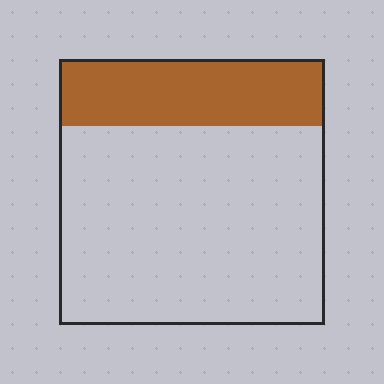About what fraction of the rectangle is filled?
About one quarter (1/4).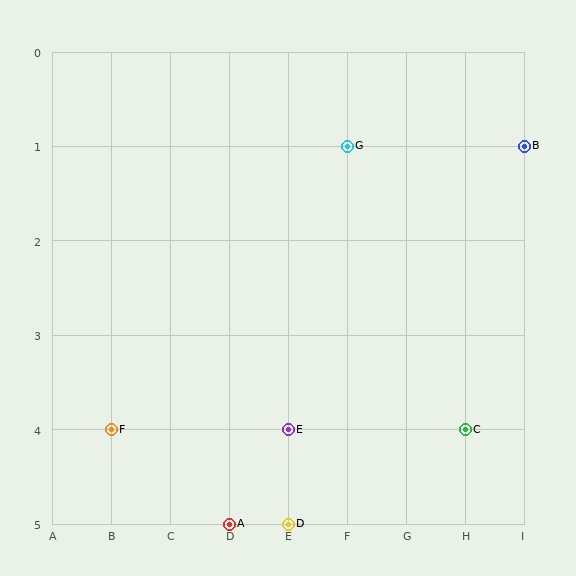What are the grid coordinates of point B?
Point B is at grid coordinates (I, 1).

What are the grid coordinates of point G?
Point G is at grid coordinates (F, 1).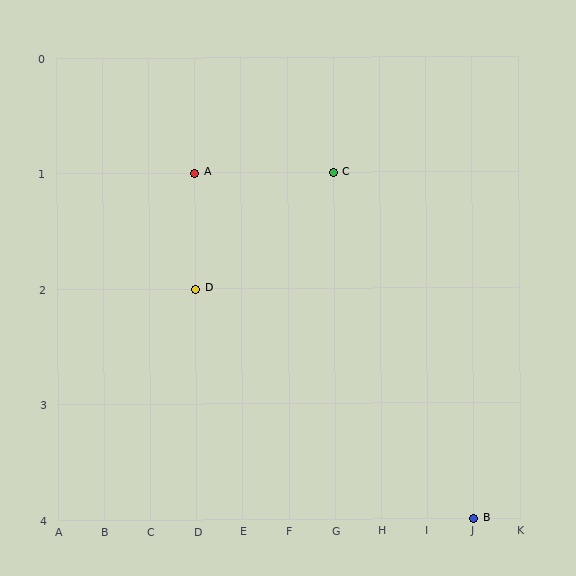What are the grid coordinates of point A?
Point A is at grid coordinates (D, 1).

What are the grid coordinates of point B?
Point B is at grid coordinates (J, 4).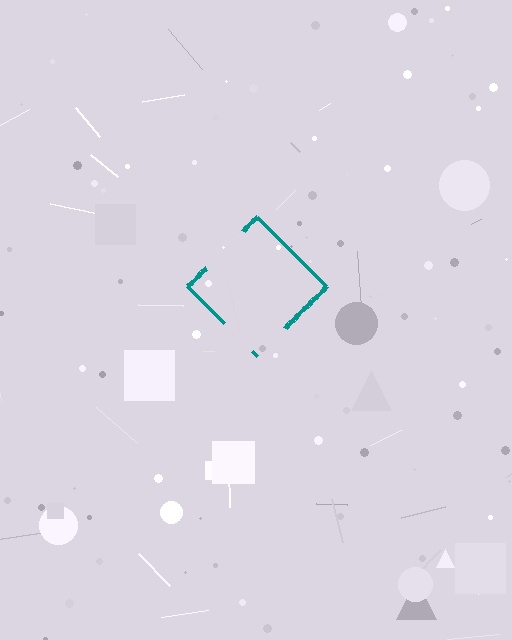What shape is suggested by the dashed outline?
The dashed outline suggests a diamond.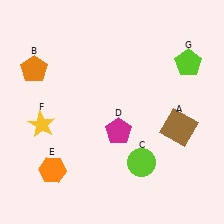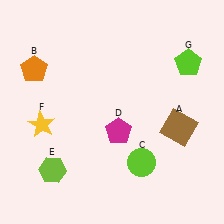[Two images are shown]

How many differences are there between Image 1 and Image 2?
There is 1 difference between the two images.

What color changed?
The hexagon (E) changed from orange in Image 1 to lime in Image 2.